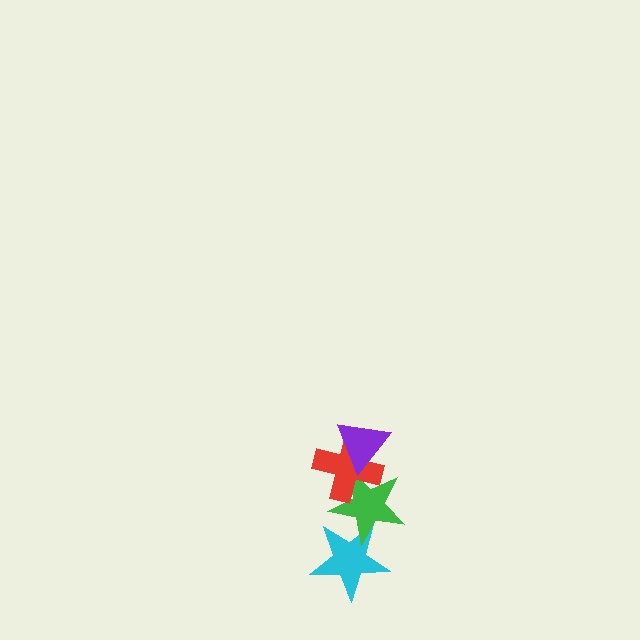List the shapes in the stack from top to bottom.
From top to bottom: the purple triangle, the red cross, the green star, the cyan star.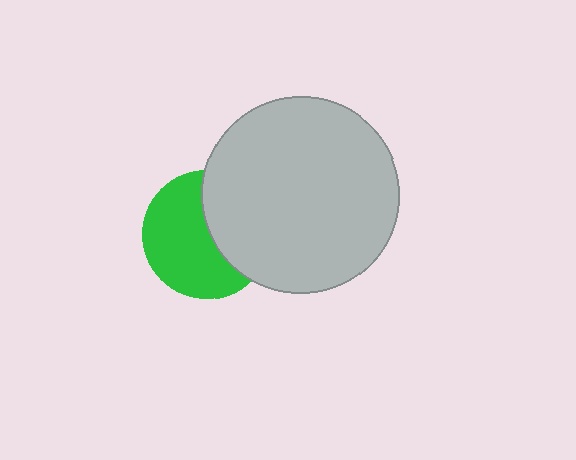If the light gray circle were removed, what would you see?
You would see the complete green circle.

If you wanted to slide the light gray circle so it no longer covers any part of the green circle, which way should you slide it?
Slide it right — that is the most direct way to separate the two shapes.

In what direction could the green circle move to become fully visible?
The green circle could move left. That would shift it out from behind the light gray circle entirely.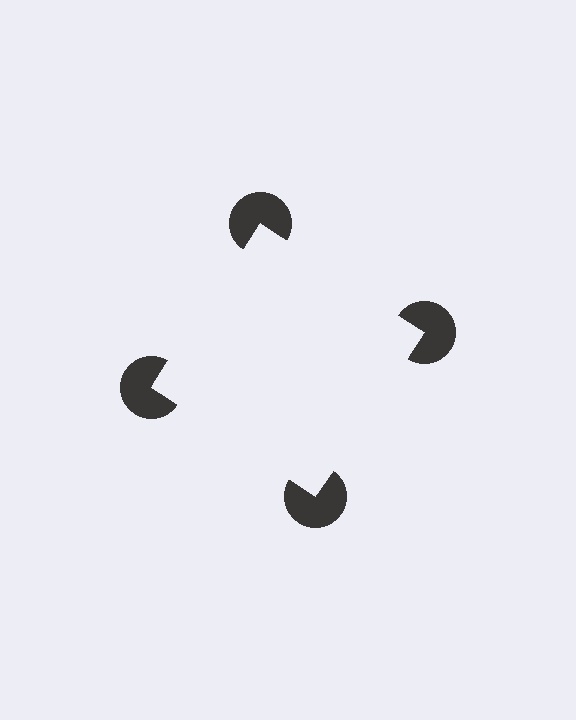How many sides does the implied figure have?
4 sides.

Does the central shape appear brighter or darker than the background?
It typically appears slightly brighter than the background, even though no actual brightness change is drawn.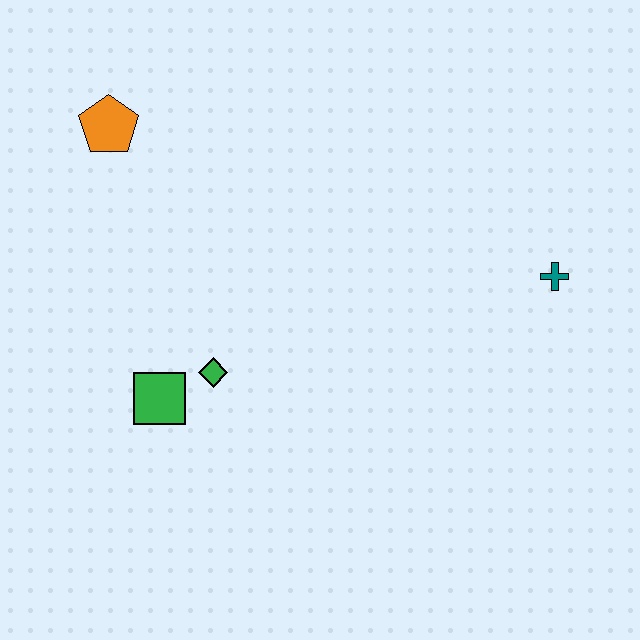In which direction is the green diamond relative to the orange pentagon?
The green diamond is below the orange pentagon.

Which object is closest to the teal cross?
The green diamond is closest to the teal cross.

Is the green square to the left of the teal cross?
Yes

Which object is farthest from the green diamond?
The teal cross is farthest from the green diamond.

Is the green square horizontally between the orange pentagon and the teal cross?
Yes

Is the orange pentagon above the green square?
Yes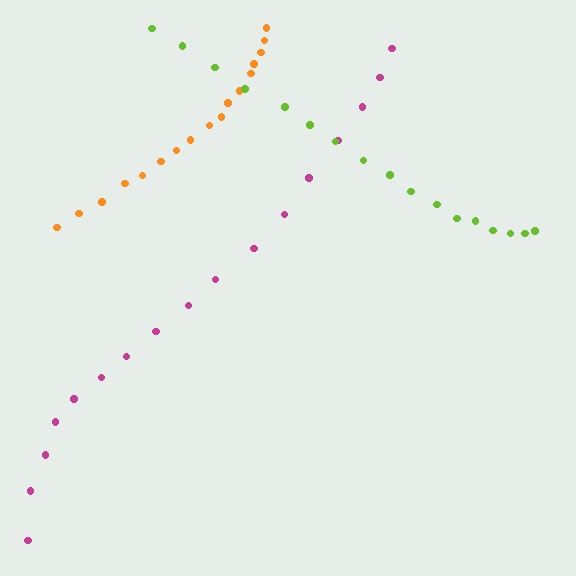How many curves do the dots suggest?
There are 3 distinct paths.